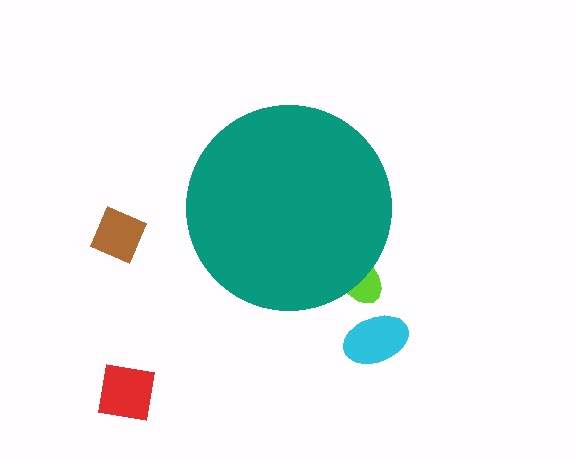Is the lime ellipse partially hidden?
Yes, the lime ellipse is partially hidden behind the teal circle.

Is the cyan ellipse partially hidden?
No, the cyan ellipse is fully visible.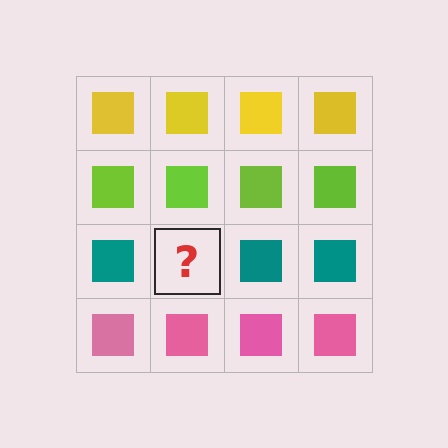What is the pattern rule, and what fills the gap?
The rule is that each row has a consistent color. The gap should be filled with a teal square.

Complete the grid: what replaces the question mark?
The question mark should be replaced with a teal square.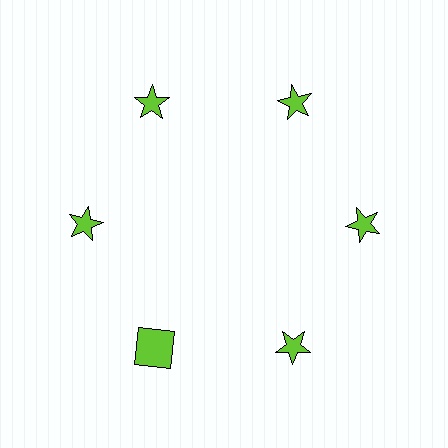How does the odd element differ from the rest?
It has a different shape: square instead of star.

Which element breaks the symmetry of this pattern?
The lime square at roughly the 7 o'clock position breaks the symmetry. All other shapes are lime stars.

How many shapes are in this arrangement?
There are 6 shapes arranged in a ring pattern.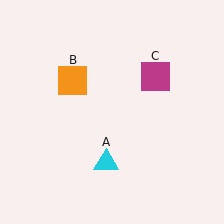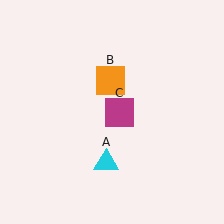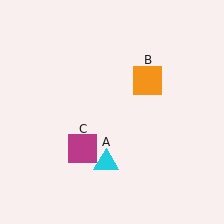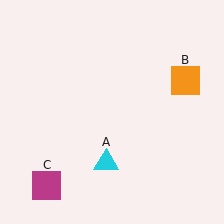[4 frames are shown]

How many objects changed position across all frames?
2 objects changed position: orange square (object B), magenta square (object C).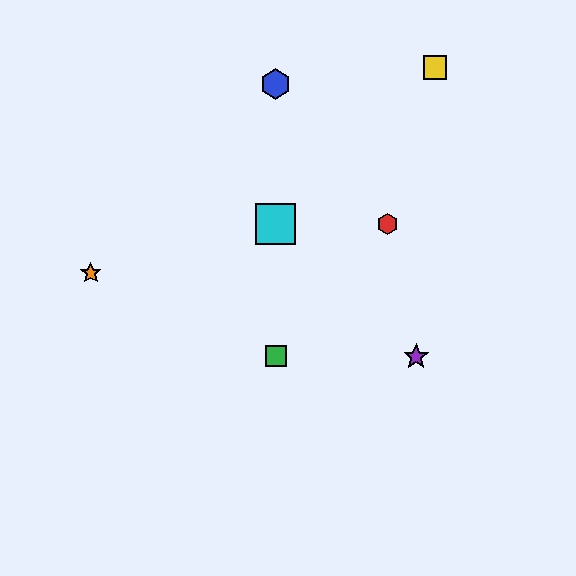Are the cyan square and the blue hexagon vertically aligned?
Yes, both are at x≈276.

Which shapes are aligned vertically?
The blue hexagon, the green square, the cyan square are aligned vertically.